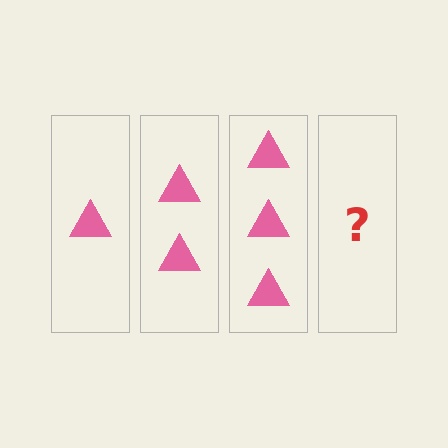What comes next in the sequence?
The next element should be 4 triangles.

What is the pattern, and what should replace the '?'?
The pattern is that each step adds one more triangle. The '?' should be 4 triangles.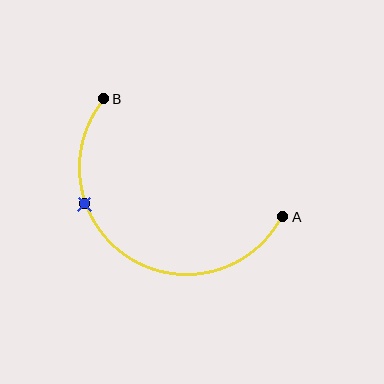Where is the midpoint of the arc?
The arc midpoint is the point on the curve farthest from the straight line joining A and B. It sits below that line.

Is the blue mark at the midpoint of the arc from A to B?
No. The blue mark lies on the arc but is closer to endpoint B. The arc midpoint would be at the point on the curve equidistant along the arc from both A and B.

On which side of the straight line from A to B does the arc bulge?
The arc bulges below the straight line connecting A and B.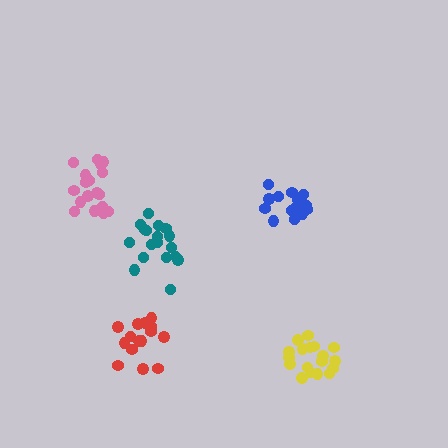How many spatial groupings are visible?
There are 5 spatial groupings.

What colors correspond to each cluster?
The clusters are colored: blue, yellow, pink, red, teal.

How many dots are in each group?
Group 1: 17 dots, Group 2: 18 dots, Group 3: 18 dots, Group 4: 15 dots, Group 5: 18 dots (86 total).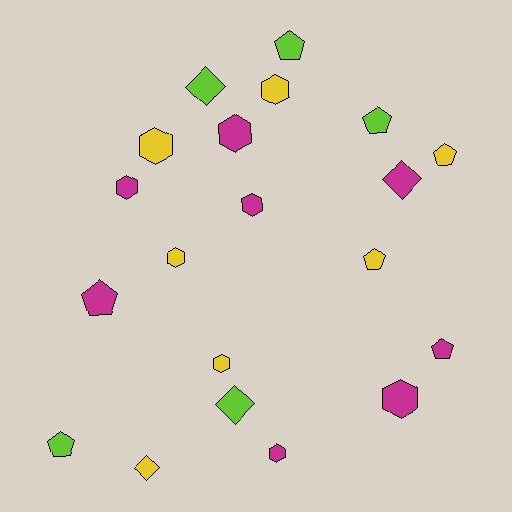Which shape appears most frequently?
Hexagon, with 9 objects.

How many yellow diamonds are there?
There is 1 yellow diamond.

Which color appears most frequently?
Magenta, with 8 objects.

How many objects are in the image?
There are 20 objects.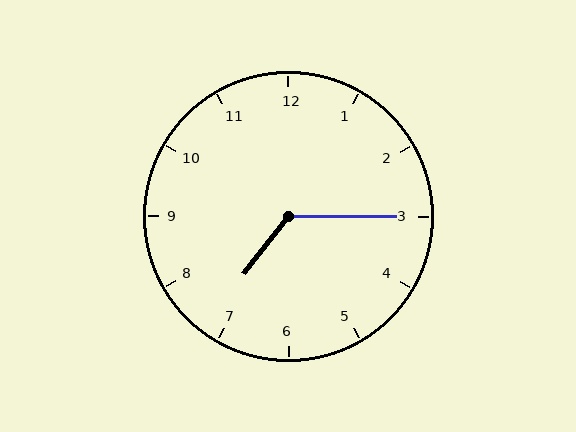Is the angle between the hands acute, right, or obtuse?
It is obtuse.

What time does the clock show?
7:15.